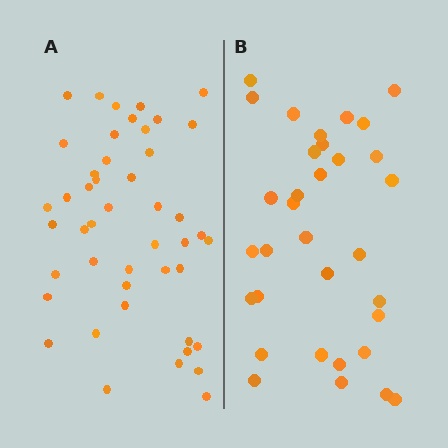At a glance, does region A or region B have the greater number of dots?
Region A (the left region) has more dots.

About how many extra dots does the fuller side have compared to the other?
Region A has approximately 15 more dots than region B.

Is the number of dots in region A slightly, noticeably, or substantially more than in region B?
Region A has noticeably more, but not dramatically so. The ratio is roughly 1.4 to 1.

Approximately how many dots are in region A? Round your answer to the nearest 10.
About 50 dots. (The exact count is 46, which rounds to 50.)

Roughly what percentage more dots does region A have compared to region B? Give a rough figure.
About 40% more.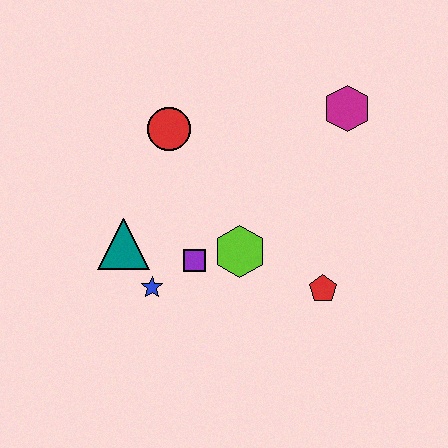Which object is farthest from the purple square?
The magenta hexagon is farthest from the purple square.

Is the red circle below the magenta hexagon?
Yes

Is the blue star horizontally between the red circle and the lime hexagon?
No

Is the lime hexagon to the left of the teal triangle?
No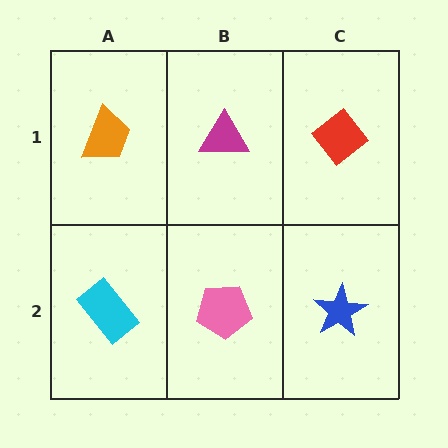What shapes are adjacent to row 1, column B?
A pink pentagon (row 2, column B), an orange trapezoid (row 1, column A), a red diamond (row 1, column C).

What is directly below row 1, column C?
A blue star.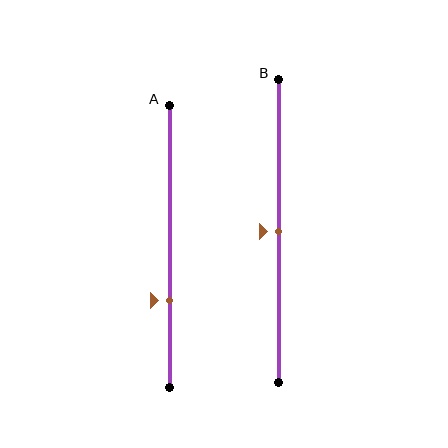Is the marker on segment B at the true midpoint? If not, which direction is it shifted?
Yes, the marker on segment B is at the true midpoint.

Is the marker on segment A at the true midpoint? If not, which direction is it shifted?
No, the marker on segment A is shifted downward by about 19% of the segment length.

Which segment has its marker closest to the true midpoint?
Segment B has its marker closest to the true midpoint.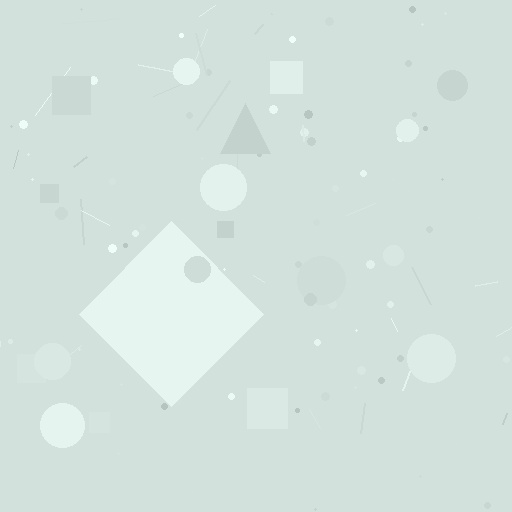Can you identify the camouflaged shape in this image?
The camouflaged shape is a diamond.